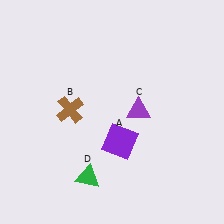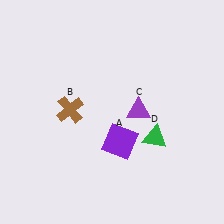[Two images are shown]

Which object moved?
The green triangle (D) moved right.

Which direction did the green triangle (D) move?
The green triangle (D) moved right.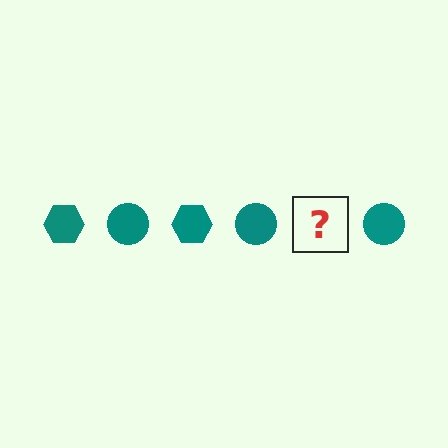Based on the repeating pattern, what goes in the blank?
The blank should be a teal hexagon.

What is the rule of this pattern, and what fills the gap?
The rule is that the pattern cycles through hexagon, circle shapes in teal. The gap should be filled with a teal hexagon.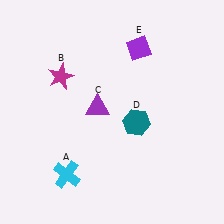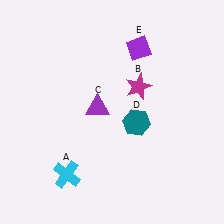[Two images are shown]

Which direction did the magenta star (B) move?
The magenta star (B) moved right.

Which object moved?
The magenta star (B) moved right.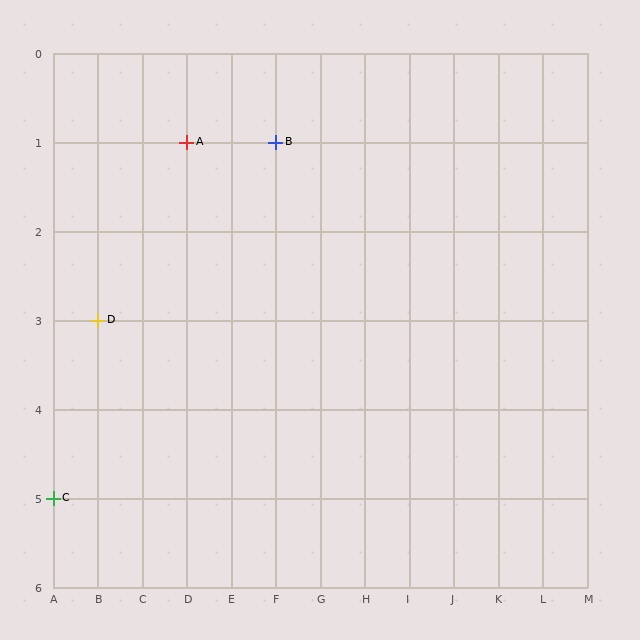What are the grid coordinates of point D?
Point D is at grid coordinates (B, 3).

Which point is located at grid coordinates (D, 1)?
Point A is at (D, 1).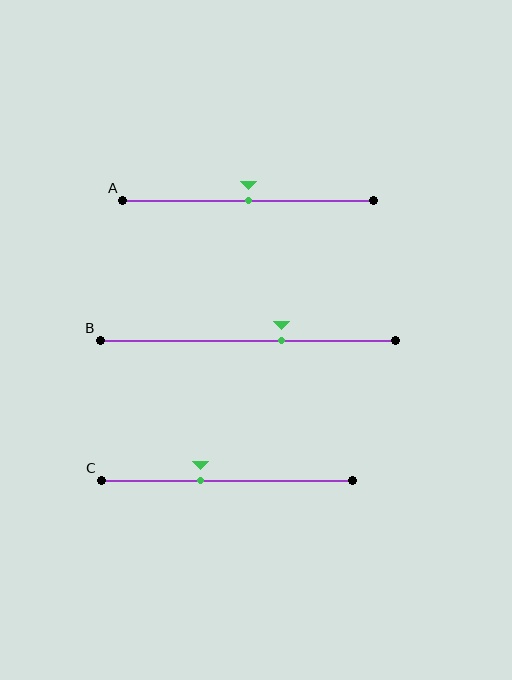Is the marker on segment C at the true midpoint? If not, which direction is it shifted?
No, the marker on segment C is shifted to the left by about 10% of the segment length.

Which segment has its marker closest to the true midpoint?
Segment A has its marker closest to the true midpoint.